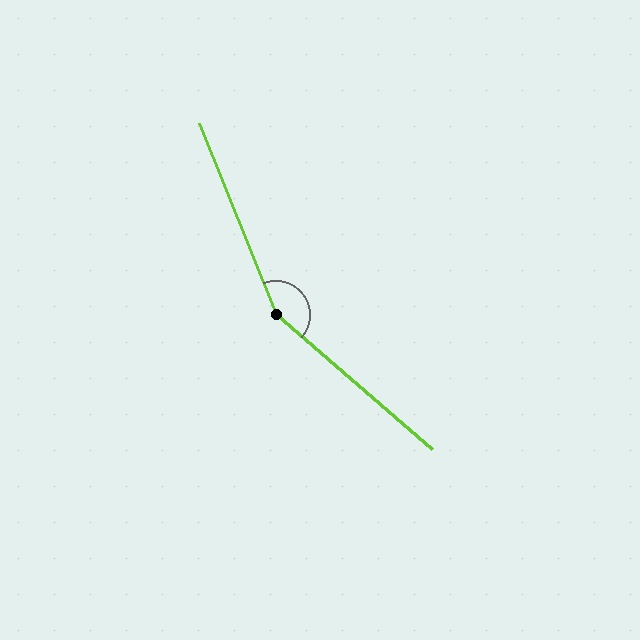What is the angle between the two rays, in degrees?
Approximately 153 degrees.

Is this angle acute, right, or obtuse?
It is obtuse.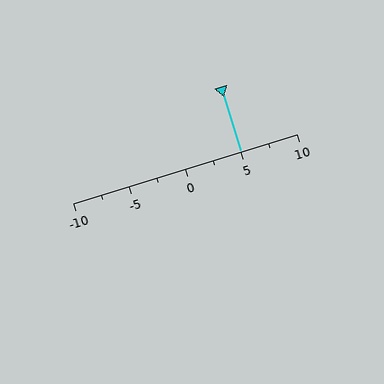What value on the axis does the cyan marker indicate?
The marker indicates approximately 5.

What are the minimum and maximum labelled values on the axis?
The axis runs from -10 to 10.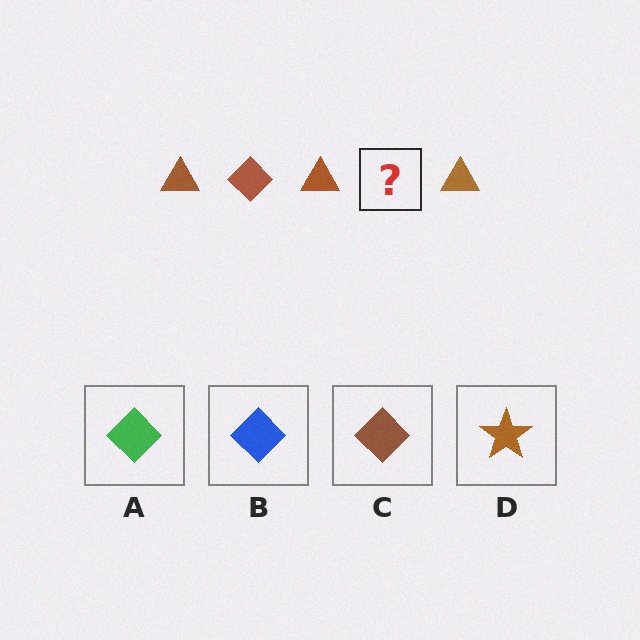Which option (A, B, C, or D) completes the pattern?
C.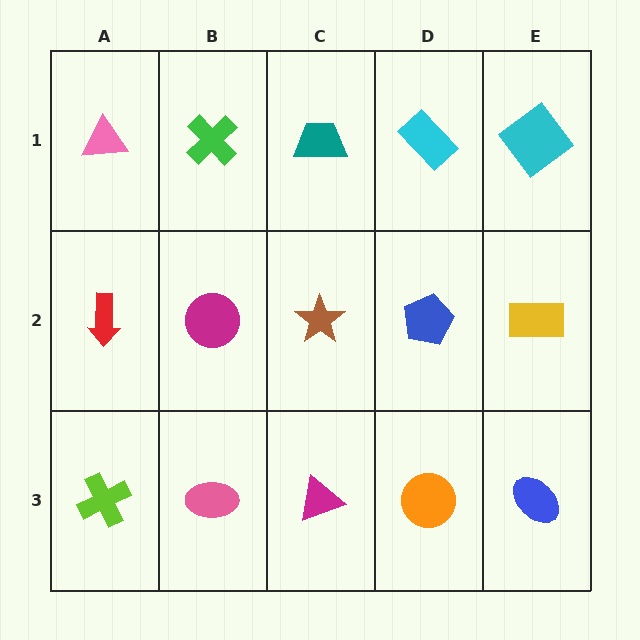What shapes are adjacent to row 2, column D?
A cyan rectangle (row 1, column D), an orange circle (row 3, column D), a brown star (row 2, column C), a yellow rectangle (row 2, column E).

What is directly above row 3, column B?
A magenta circle.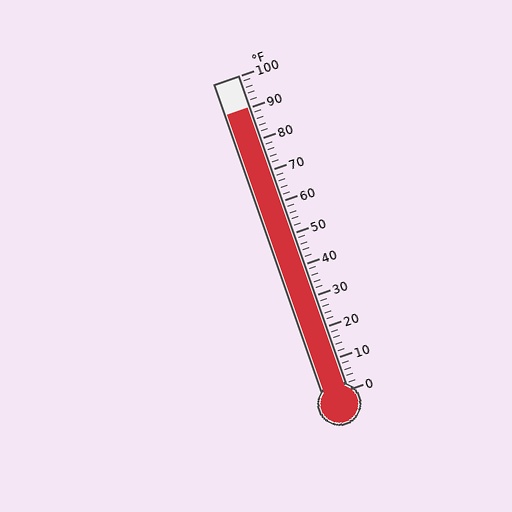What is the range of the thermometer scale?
The thermometer scale ranges from 0°F to 100°F.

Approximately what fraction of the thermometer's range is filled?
The thermometer is filled to approximately 90% of its range.